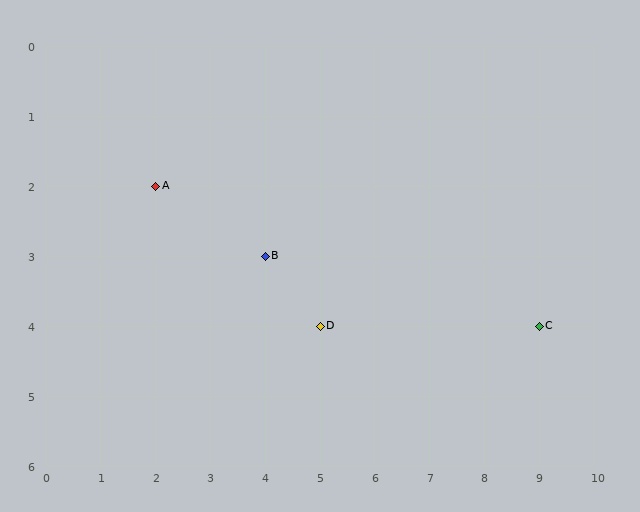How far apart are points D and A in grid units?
Points D and A are 3 columns and 2 rows apart (about 3.6 grid units diagonally).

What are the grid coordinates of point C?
Point C is at grid coordinates (9, 4).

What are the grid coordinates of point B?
Point B is at grid coordinates (4, 3).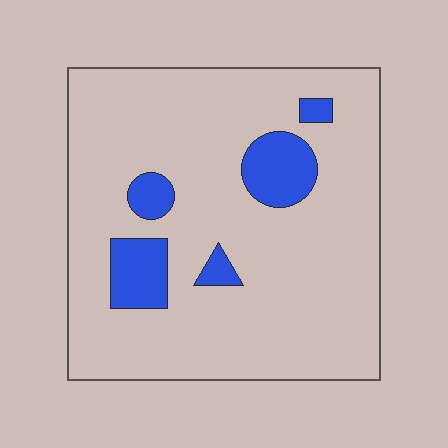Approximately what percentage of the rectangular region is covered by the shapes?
Approximately 15%.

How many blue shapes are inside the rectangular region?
5.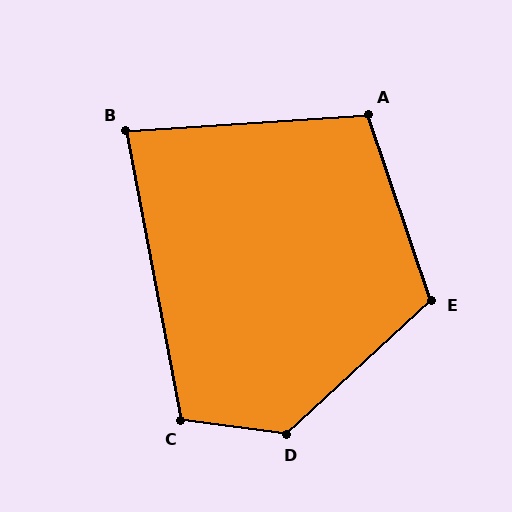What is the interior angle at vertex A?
Approximately 105 degrees (obtuse).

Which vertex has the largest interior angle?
D, at approximately 130 degrees.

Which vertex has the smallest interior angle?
B, at approximately 83 degrees.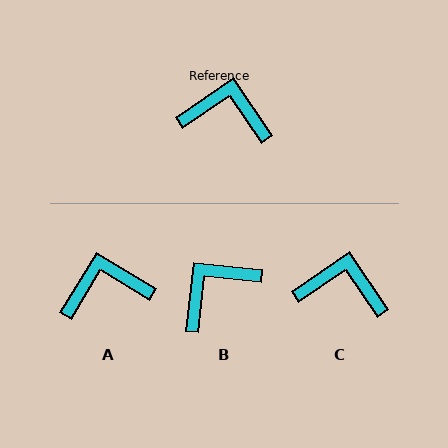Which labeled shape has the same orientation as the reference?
C.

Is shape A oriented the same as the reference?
No, it is off by about 24 degrees.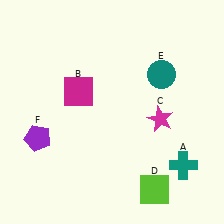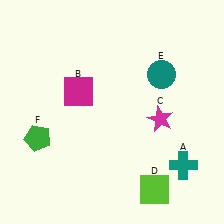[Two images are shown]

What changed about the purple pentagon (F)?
In Image 1, F is purple. In Image 2, it changed to green.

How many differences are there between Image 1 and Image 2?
There is 1 difference between the two images.